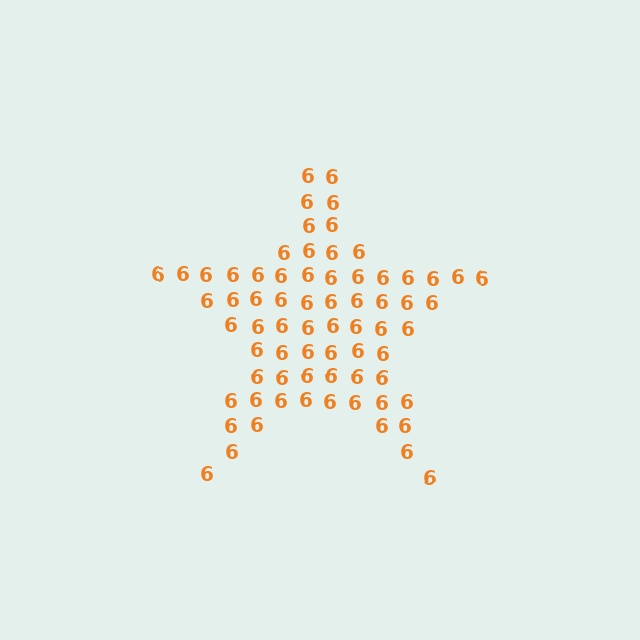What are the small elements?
The small elements are digit 6's.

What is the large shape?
The large shape is a star.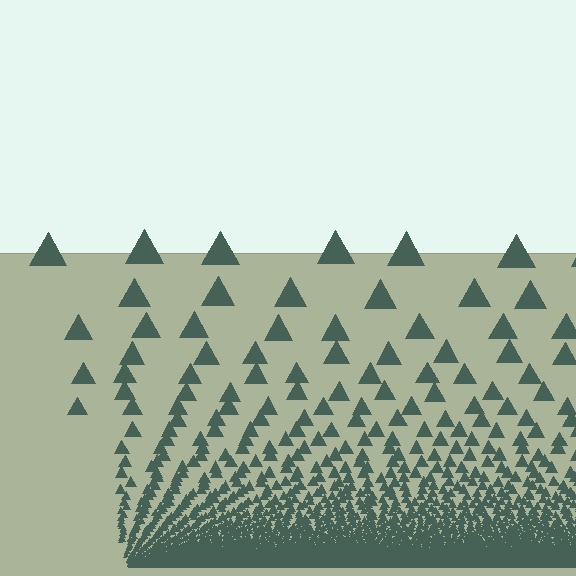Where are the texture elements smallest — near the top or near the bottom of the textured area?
Near the bottom.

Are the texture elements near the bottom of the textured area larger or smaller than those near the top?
Smaller. The gradient is inverted — elements near the bottom are smaller and denser.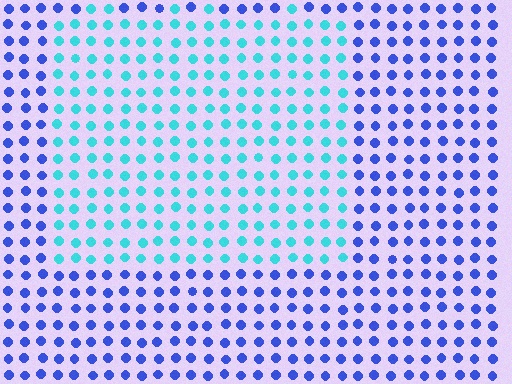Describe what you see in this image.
The image is filled with small blue elements in a uniform arrangement. A rectangle-shaped region is visible where the elements are tinted to a slightly different hue, forming a subtle color boundary.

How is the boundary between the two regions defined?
The boundary is defined purely by a slight shift in hue (about 50 degrees). Spacing, size, and orientation are identical on both sides.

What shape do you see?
I see a rectangle.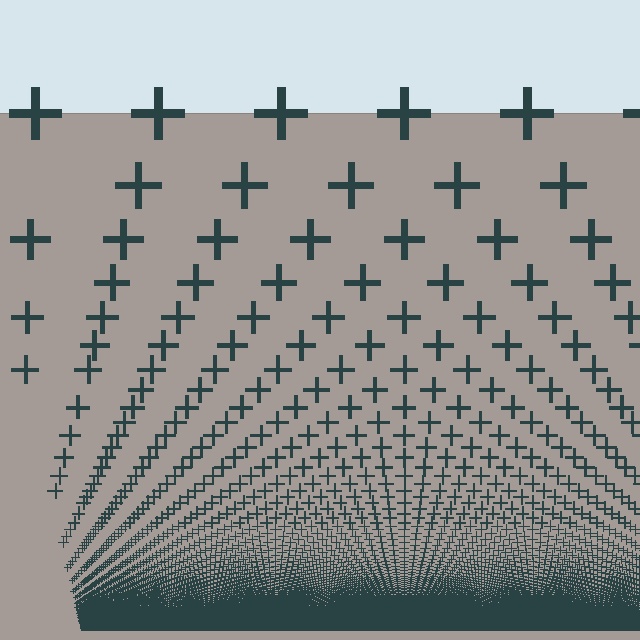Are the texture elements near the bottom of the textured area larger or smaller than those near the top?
Smaller. The gradient is inverted — elements near the bottom are smaller and denser.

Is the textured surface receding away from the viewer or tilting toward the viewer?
The surface appears to tilt toward the viewer. Texture elements get larger and sparser toward the top.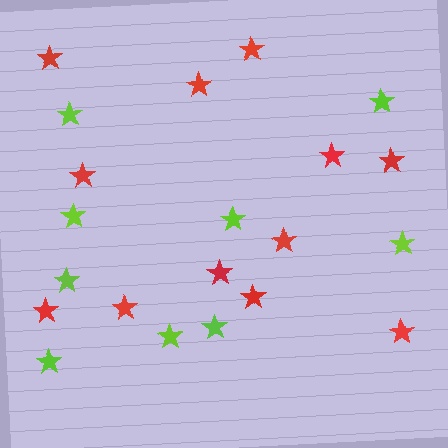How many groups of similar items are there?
There are 2 groups: one group of red stars (12) and one group of lime stars (9).